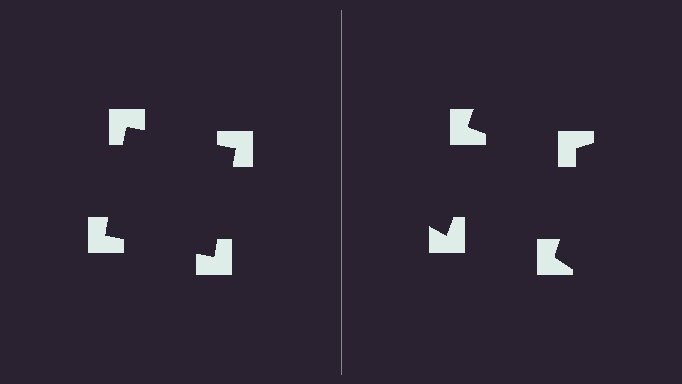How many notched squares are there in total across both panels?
8 — 4 on each side.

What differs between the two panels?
The notched squares are positioned identically on both sides; only the wedge orientations differ. On the left they align to a square; on the right they are misaligned.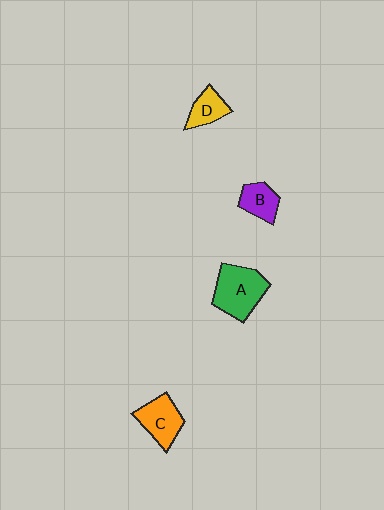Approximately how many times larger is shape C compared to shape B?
Approximately 1.4 times.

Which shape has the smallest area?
Shape D (yellow).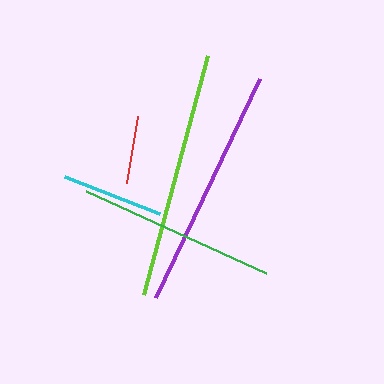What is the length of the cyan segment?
The cyan segment is approximately 102 pixels long.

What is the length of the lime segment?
The lime segment is approximately 247 pixels long.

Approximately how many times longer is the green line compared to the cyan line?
The green line is approximately 1.9 times the length of the cyan line.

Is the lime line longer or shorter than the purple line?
The lime line is longer than the purple line.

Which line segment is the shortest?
The red line is the shortest at approximately 69 pixels.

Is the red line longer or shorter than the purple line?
The purple line is longer than the red line.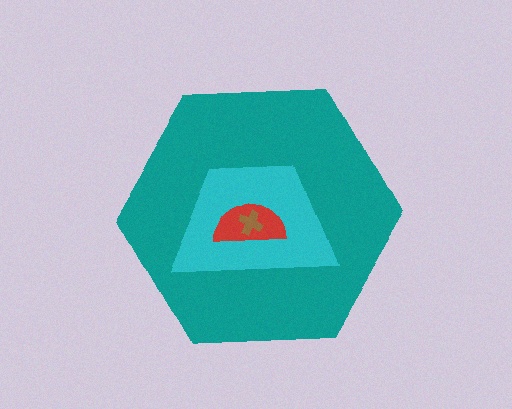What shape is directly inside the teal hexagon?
The cyan trapezoid.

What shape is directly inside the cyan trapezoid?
The red semicircle.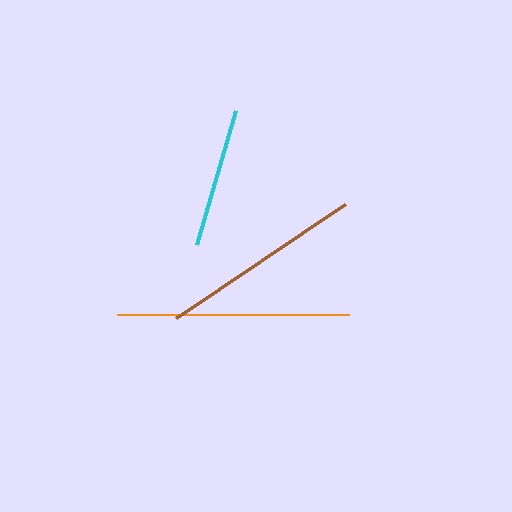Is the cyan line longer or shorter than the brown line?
The brown line is longer than the cyan line.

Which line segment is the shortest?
The cyan line is the shortest at approximately 139 pixels.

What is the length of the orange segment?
The orange segment is approximately 232 pixels long.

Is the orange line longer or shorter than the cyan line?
The orange line is longer than the cyan line.